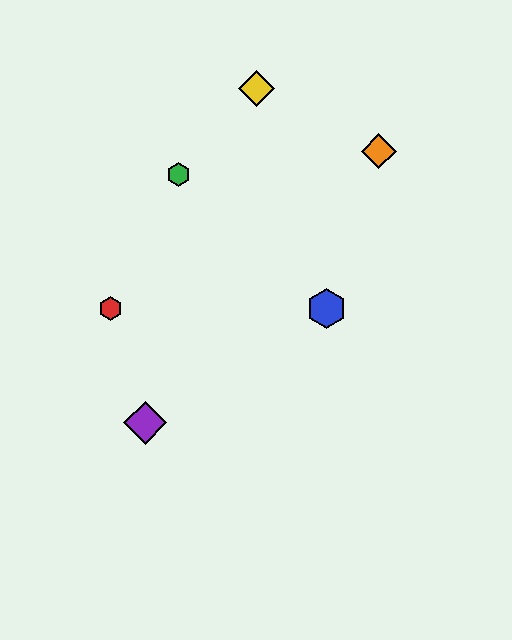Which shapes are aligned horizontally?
The red hexagon, the blue hexagon are aligned horizontally.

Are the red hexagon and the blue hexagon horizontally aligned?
Yes, both are at y≈308.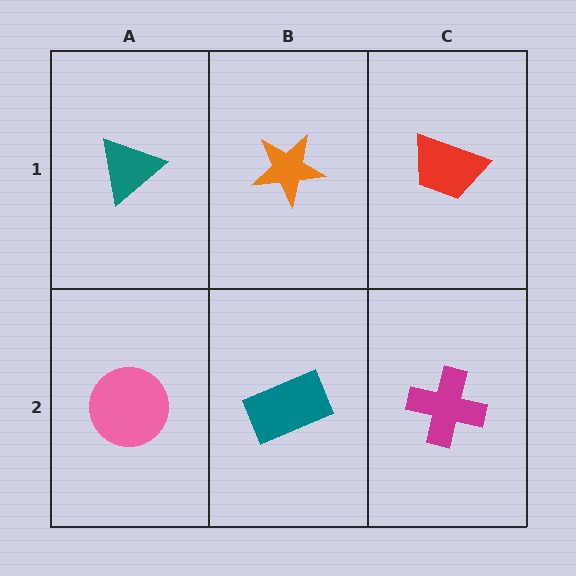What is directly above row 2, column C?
A red trapezoid.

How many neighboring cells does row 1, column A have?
2.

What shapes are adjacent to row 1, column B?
A teal rectangle (row 2, column B), a teal triangle (row 1, column A), a red trapezoid (row 1, column C).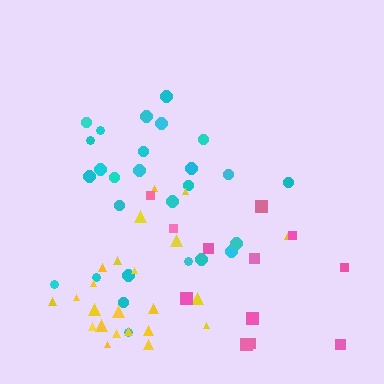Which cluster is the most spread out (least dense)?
Pink.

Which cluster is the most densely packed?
Cyan.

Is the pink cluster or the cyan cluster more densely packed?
Cyan.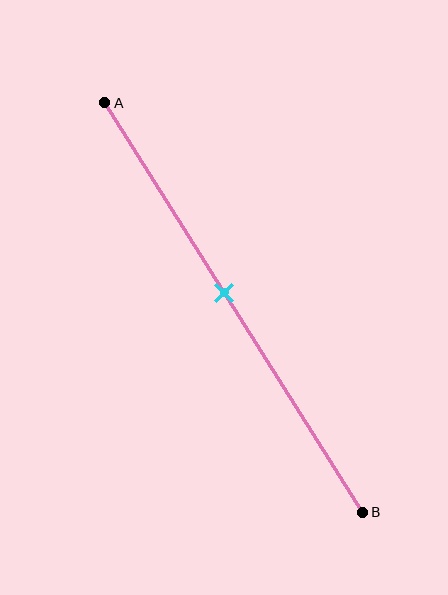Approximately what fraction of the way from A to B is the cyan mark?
The cyan mark is approximately 45% of the way from A to B.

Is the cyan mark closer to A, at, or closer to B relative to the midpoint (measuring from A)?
The cyan mark is closer to point A than the midpoint of segment AB.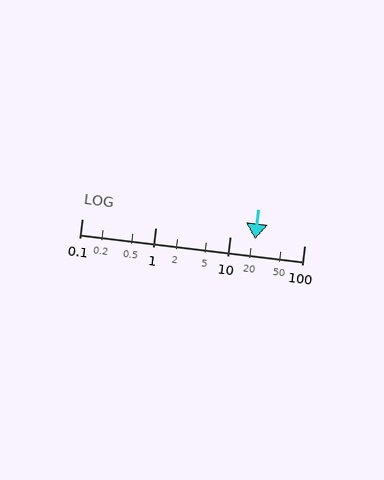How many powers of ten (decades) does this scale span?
The scale spans 3 decades, from 0.1 to 100.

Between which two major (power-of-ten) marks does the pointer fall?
The pointer is between 10 and 100.